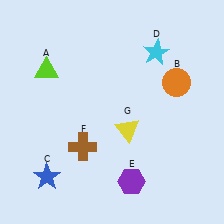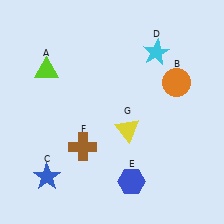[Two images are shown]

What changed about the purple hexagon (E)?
In Image 1, E is purple. In Image 2, it changed to blue.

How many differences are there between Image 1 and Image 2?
There is 1 difference between the two images.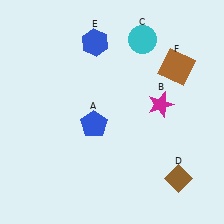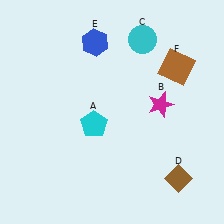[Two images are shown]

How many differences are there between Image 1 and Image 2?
There is 1 difference between the two images.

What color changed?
The pentagon (A) changed from blue in Image 1 to cyan in Image 2.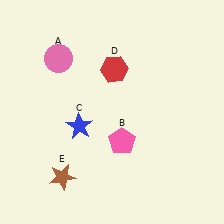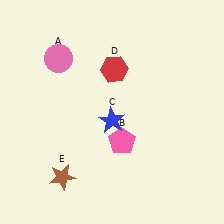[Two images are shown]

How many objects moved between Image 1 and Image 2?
1 object moved between the two images.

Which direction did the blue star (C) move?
The blue star (C) moved right.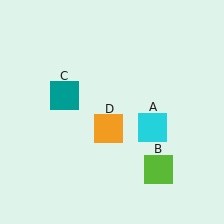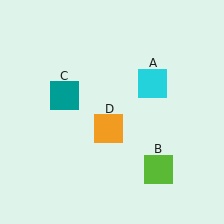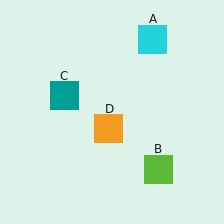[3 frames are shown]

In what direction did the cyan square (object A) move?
The cyan square (object A) moved up.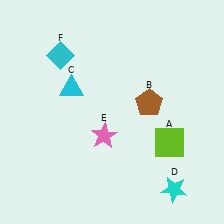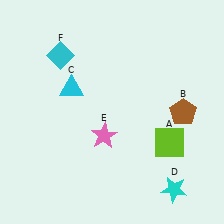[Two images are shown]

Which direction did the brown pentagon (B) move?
The brown pentagon (B) moved right.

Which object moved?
The brown pentagon (B) moved right.